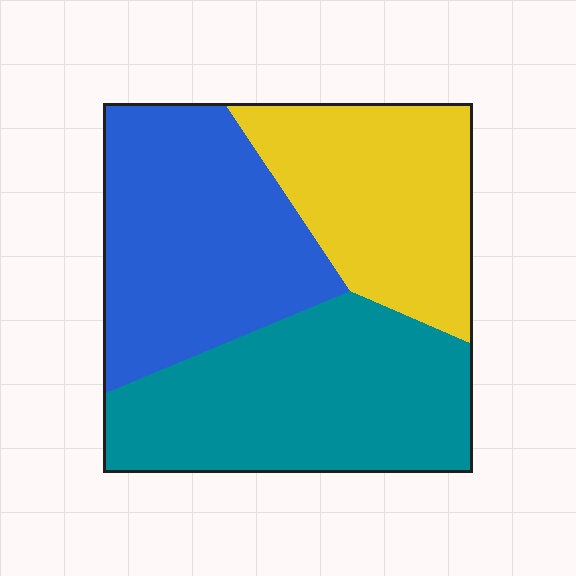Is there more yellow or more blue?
Blue.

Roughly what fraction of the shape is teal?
Teal takes up about three eighths (3/8) of the shape.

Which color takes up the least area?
Yellow, at roughly 30%.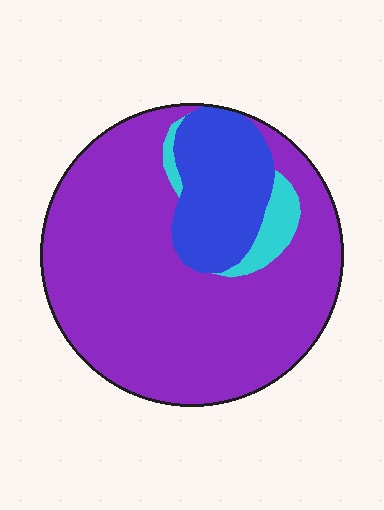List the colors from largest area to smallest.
From largest to smallest: purple, blue, cyan.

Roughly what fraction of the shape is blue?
Blue covers about 20% of the shape.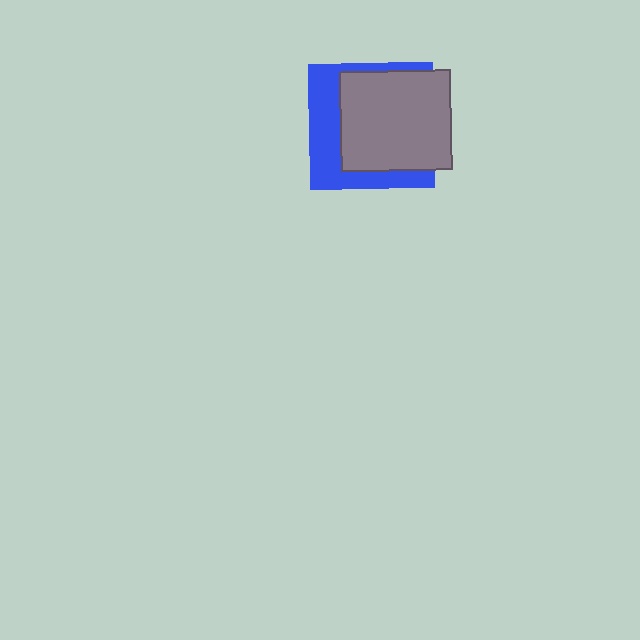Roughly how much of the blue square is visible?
A small part of it is visible (roughly 39%).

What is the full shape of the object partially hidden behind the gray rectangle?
The partially hidden object is a blue square.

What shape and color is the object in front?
The object in front is a gray rectangle.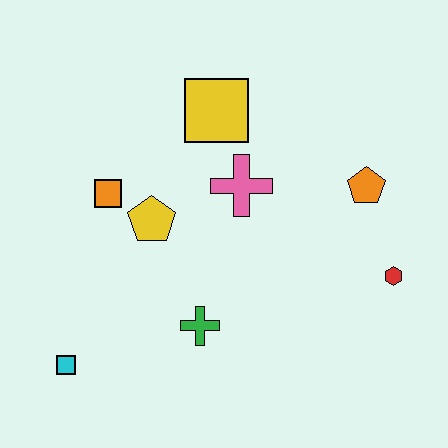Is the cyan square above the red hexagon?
No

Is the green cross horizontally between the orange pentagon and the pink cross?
No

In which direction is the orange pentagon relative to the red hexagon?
The orange pentagon is above the red hexagon.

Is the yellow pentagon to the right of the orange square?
Yes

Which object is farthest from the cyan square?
The orange pentagon is farthest from the cyan square.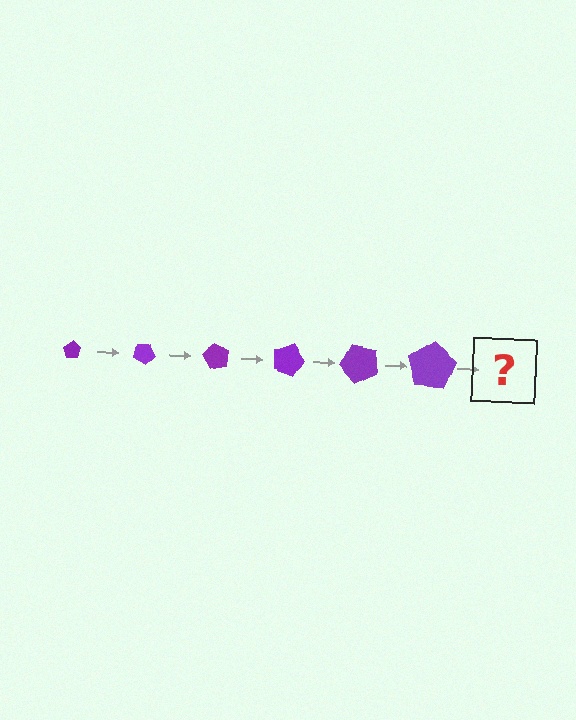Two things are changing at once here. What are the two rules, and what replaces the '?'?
The two rules are that the pentagon grows larger each step and it rotates 30 degrees each step. The '?' should be a pentagon, larger than the previous one and rotated 180 degrees from the start.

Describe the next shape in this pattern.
It should be a pentagon, larger than the previous one and rotated 180 degrees from the start.